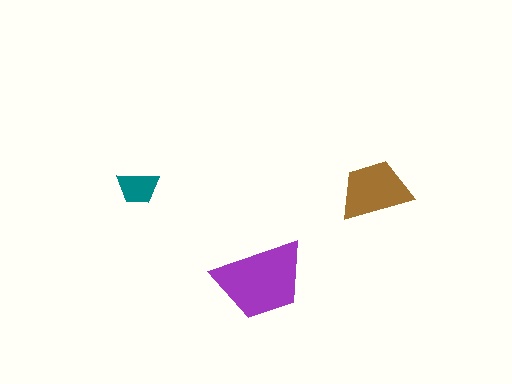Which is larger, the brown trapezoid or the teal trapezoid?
The brown one.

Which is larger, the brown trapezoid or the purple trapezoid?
The purple one.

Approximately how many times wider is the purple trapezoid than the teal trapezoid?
About 2 times wider.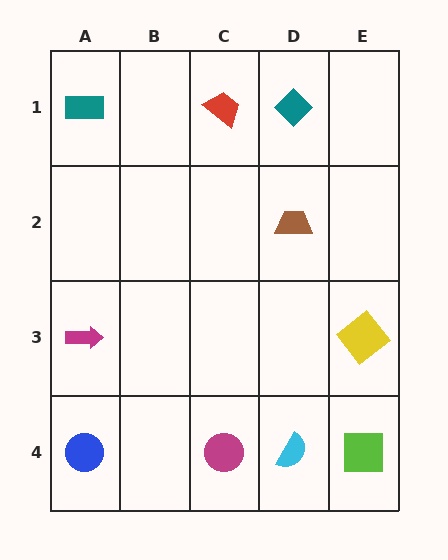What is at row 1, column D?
A teal diamond.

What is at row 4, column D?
A cyan semicircle.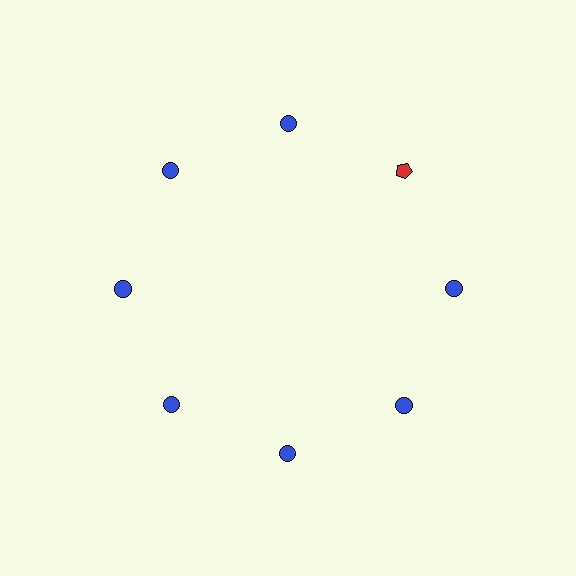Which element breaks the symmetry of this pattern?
The red pentagon at roughly the 2 o'clock position breaks the symmetry. All other shapes are blue circles.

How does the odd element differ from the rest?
It differs in both color (red instead of blue) and shape (pentagon instead of circle).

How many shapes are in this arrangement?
There are 8 shapes arranged in a ring pattern.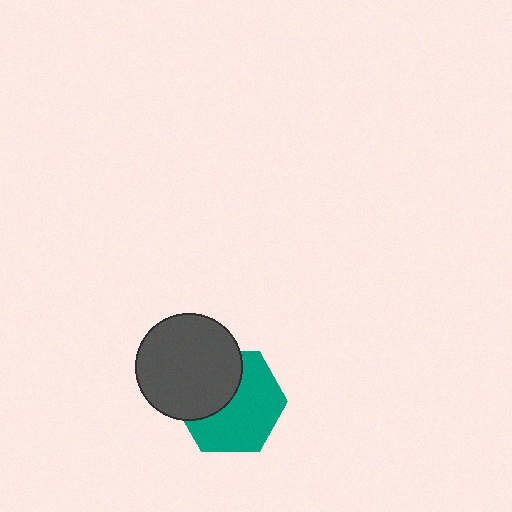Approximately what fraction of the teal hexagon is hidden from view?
Roughly 40% of the teal hexagon is hidden behind the dark gray circle.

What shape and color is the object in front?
The object in front is a dark gray circle.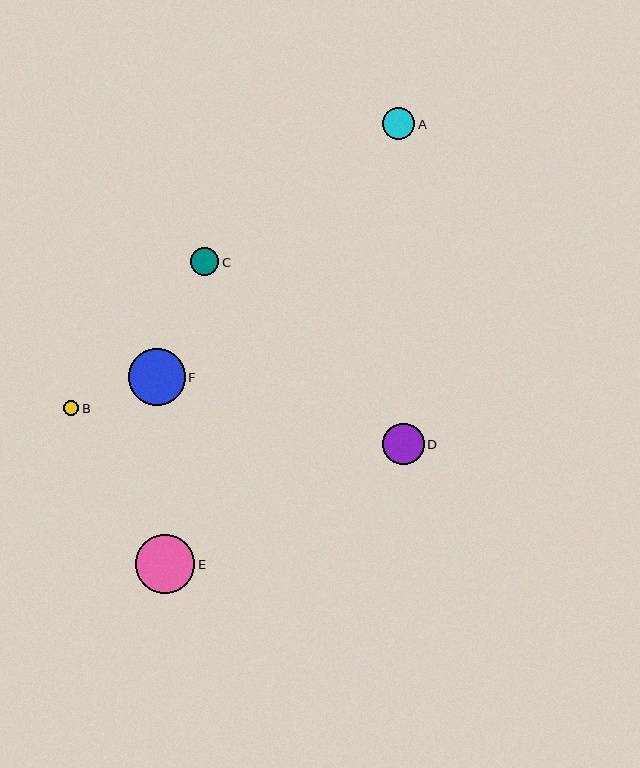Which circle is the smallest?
Circle B is the smallest with a size of approximately 15 pixels.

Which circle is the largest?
Circle E is the largest with a size of approximately 60 pixels.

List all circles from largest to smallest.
From largest to smallest: E, F, D, A, C, B.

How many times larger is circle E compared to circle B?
Circle E is approximately 4.0 times the size of circle B.